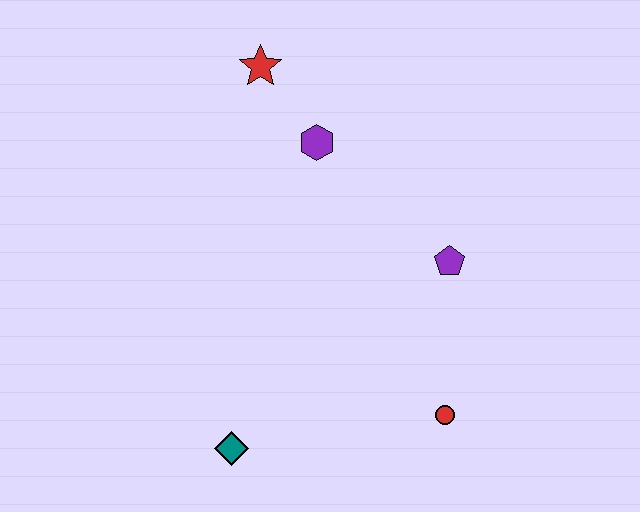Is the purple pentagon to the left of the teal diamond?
No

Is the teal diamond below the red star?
Yes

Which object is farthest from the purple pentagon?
The teal diamond is farthest from the purple pentagon.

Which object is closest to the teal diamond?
The red circle is closest to the teal diamond.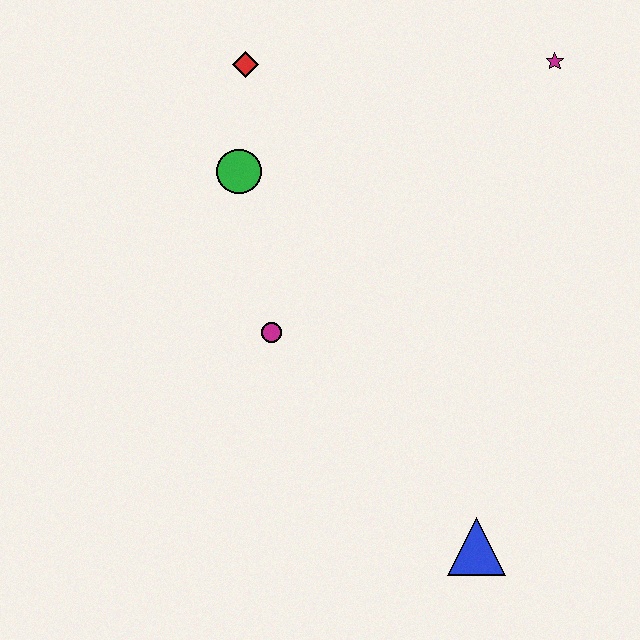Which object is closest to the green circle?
The red diamond is closest to the green circle.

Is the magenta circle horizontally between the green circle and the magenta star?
Yes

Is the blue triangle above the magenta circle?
No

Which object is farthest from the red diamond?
The blue triangle is farthest from the red diamond.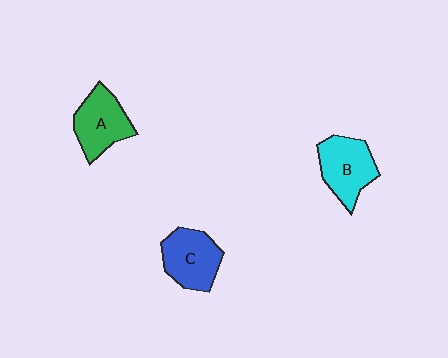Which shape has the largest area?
Shape B (cyan).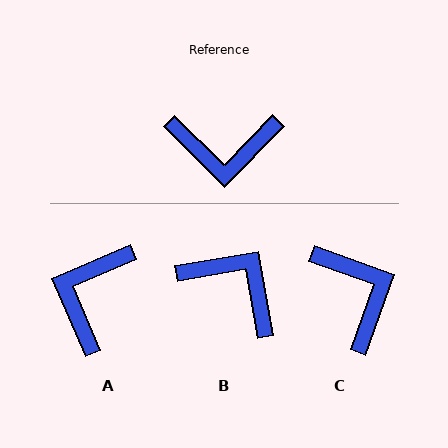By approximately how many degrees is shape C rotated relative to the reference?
Approximately 115 degrees counter-clockwise.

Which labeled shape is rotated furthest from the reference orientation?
B, about 145 degrees away.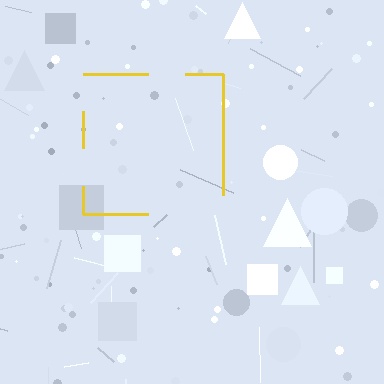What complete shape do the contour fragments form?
The contour fragments form a square.